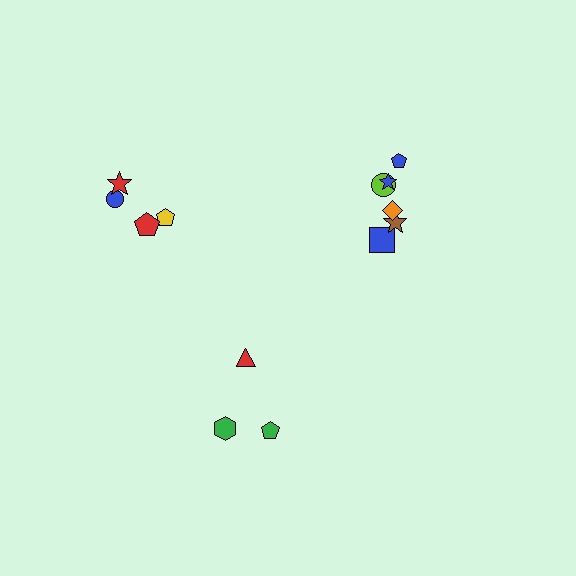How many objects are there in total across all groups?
There are 14 objects.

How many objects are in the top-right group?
There are 7 objects.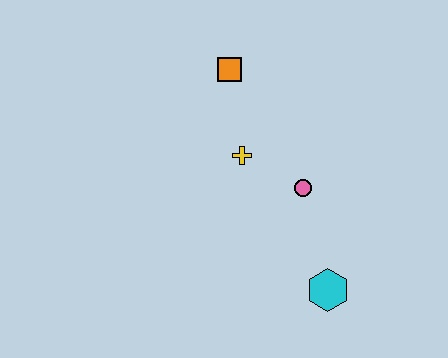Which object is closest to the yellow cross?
The pink circle is closest to the yellow cross.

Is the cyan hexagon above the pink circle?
No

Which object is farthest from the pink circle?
The orange square is farthest from the pink circle.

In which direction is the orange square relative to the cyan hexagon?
The orange square is above the cyan hexagon.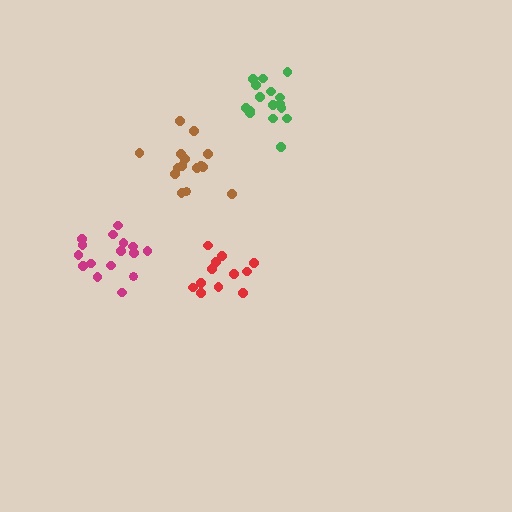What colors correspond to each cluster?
The clusters are colored: magenta, red, brown, green.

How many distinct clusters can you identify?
There are 4 distinct clusters.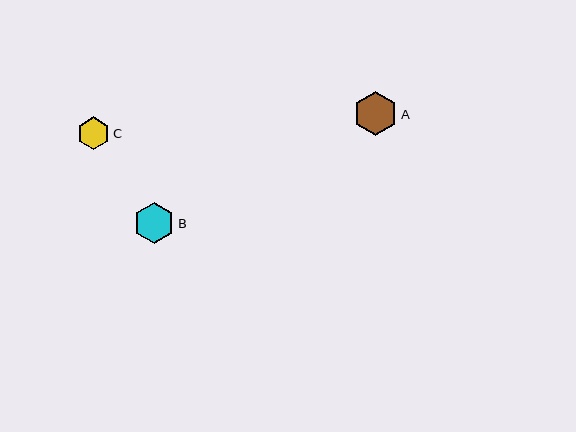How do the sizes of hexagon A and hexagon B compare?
Hexagon A and hexagon B are approximately the same size.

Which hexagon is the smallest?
Hexagon C is the smallest with a size of approximately 33 pixels.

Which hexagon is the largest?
Hexagon A is the largest with a size of approximately 44 pixels.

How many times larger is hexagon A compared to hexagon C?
Hexagon A is approximately 1.4 times the size of hexagon C.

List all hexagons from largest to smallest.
From largest to smallest: A, B, C.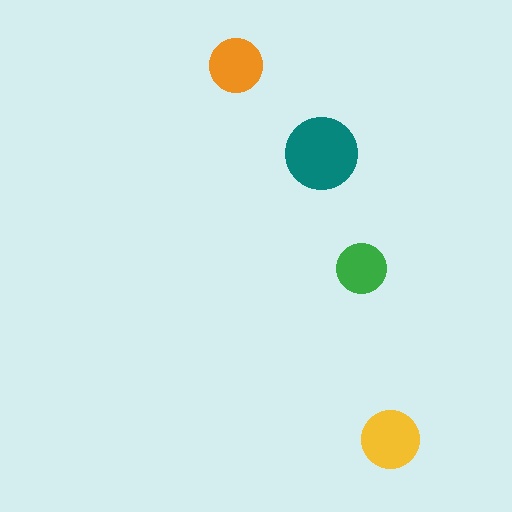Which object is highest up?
The orange circle is topmost.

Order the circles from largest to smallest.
the teal one, the yellow one, the orange one, the green one.